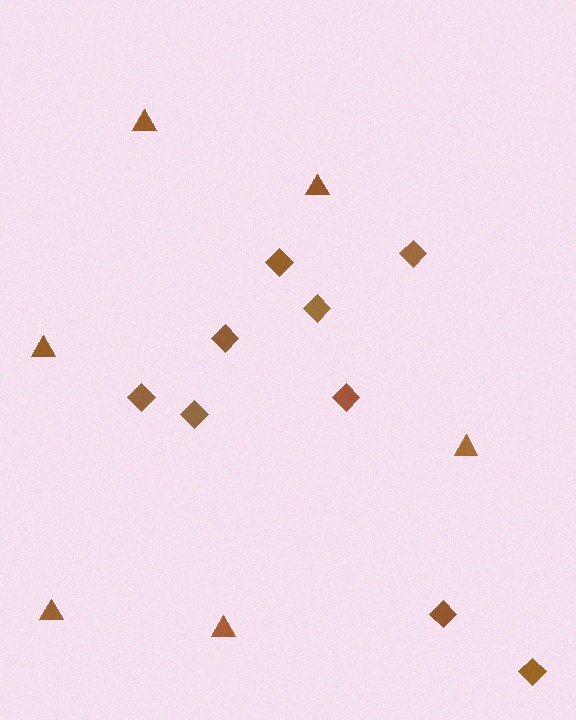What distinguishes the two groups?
There are 2 groups: one group of triangles (6) and one group of diamonds (9).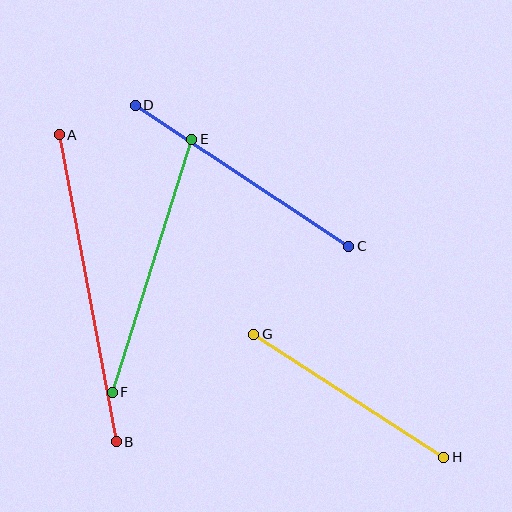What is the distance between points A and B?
The distance is approximately 313 pixels.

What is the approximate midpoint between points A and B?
The midpoint is at approximately (88, 288) pixels.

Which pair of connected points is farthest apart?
Points A and B are farthest apart.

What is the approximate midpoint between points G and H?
The midpoint is at approximately (349, 396) pixels.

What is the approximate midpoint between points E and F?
The midpoint is at approximately (152, 266) pixels.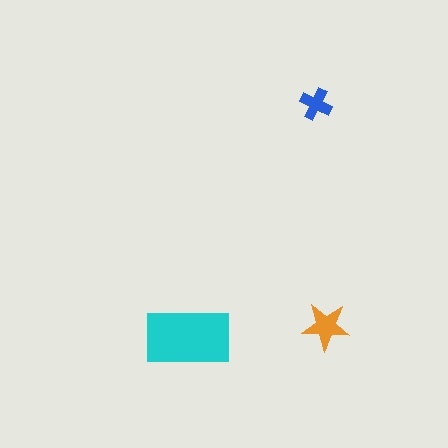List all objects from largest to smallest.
The cyan rectangle, the orange star, the blue cross.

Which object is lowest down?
The cyan rectangle is bottommost.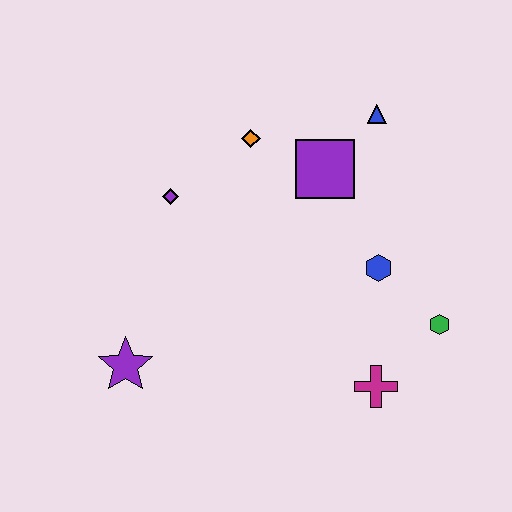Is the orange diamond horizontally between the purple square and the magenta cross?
No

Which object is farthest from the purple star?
The blue triangle is farthest from the purple star.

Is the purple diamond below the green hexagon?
No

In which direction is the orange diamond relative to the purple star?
The orange diamond is above the purple star.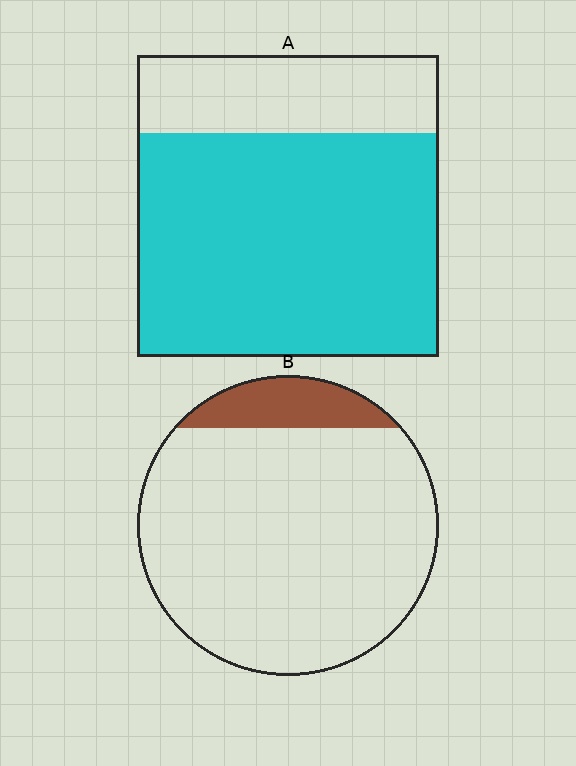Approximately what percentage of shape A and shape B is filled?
A is approximately 75% and B is approximately 10%.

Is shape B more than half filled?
No.